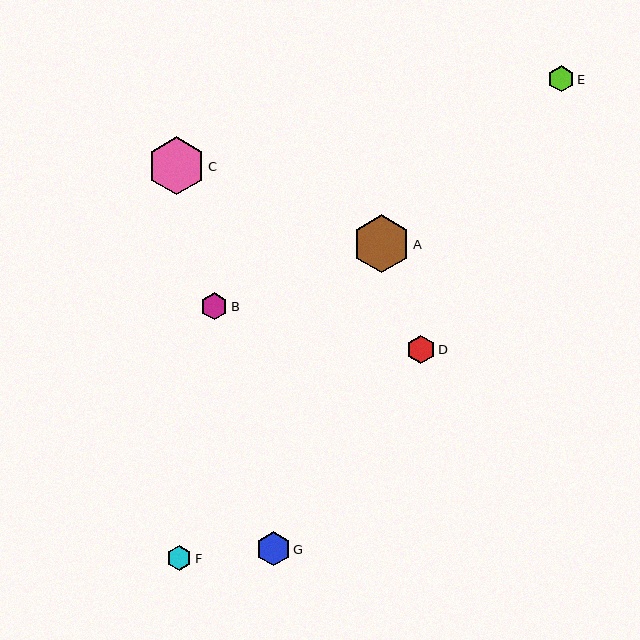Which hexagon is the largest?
Hexagon C is the largest with a size of approximately 58 pixels.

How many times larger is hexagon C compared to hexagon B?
Hexagon C is approximately 2.1 times the size of hexagon B.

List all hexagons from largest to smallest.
From largest to smallest: C, A, G, D, B, E, F.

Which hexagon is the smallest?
Hexagon F is the smallest with a size of approximately 25 pixels.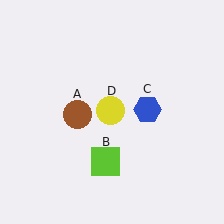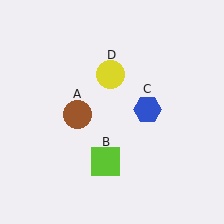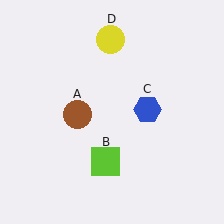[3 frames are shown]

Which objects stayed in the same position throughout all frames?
Brown circle (object A) and lime square (object B) and blue hexagon (object C) remained stationary.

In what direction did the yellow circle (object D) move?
The yellow circle (object D) moved up.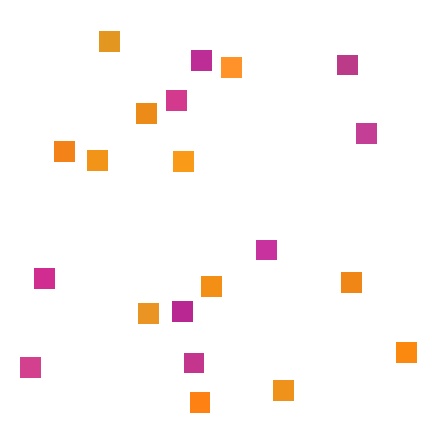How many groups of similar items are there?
There are 2 groups: one group of orange squares (12) and one group of magenta squares (9).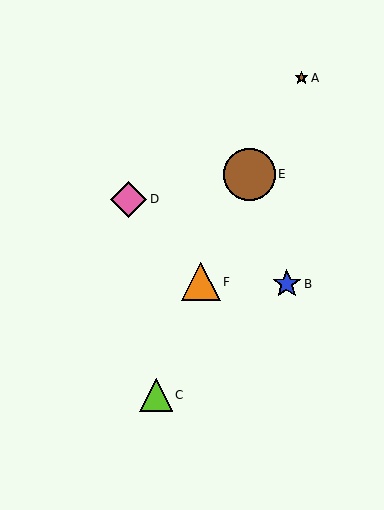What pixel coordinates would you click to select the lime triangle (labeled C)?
Click at (156, 395) to select the lime triangle C.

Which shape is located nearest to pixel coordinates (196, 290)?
The orange triangle (labeled F) at (201, 282) is nearest to that location.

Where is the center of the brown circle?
The center of the brown circle is at (249, 174).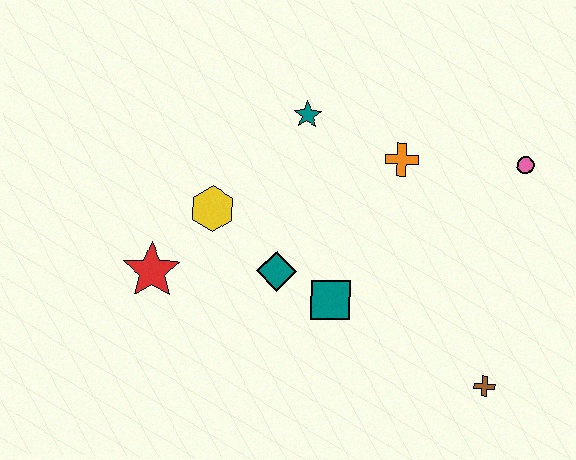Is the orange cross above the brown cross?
Yes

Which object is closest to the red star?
The yellow hexagon is closest to the red star.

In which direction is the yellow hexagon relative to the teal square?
The yellow hexagon is to the left of the teal square.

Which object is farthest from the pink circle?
The red star is farthest from the pink circle.